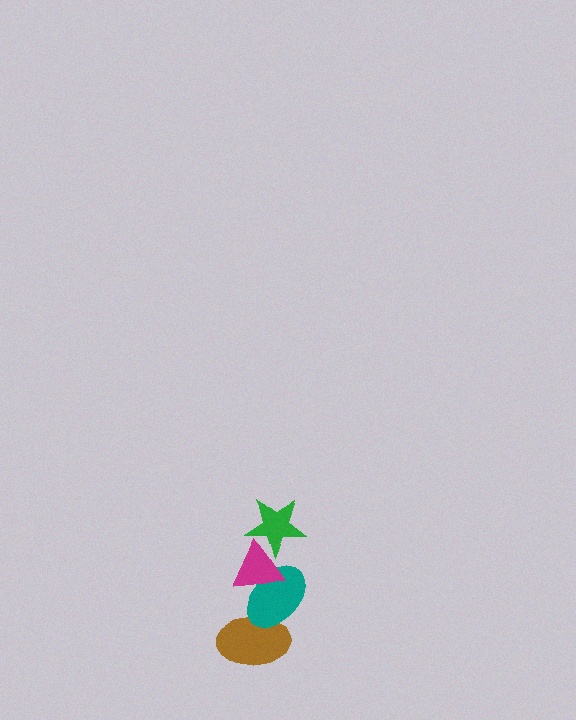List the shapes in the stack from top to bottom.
From top to bottom: the green star, the magenta triangle, the teal ellipse, the brown ellipse.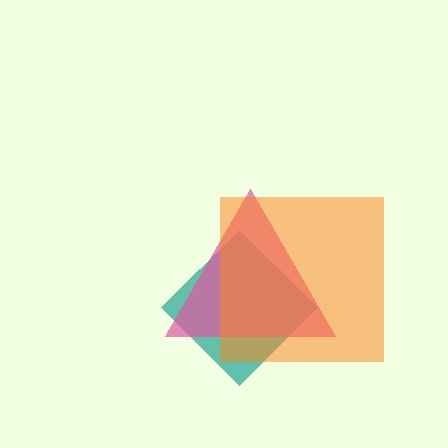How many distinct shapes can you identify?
There are 3 distinct shapes: a teal diamond, a pink triangle, an orange square.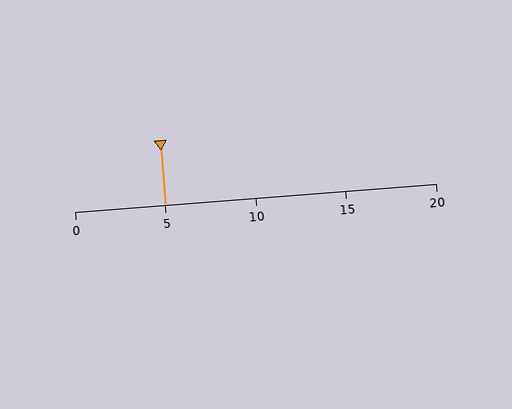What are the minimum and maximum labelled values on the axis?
The axis runs from 0 to 20.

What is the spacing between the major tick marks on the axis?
The major ticks are spaced 5 apart.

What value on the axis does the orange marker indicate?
The marker indicates approximately 5.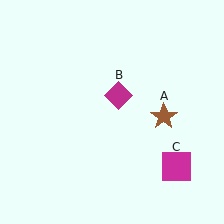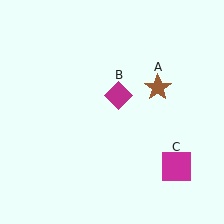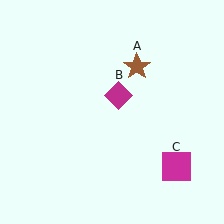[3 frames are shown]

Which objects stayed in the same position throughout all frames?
Magenta diamond (object B) and magenta square (object C) remained stationary.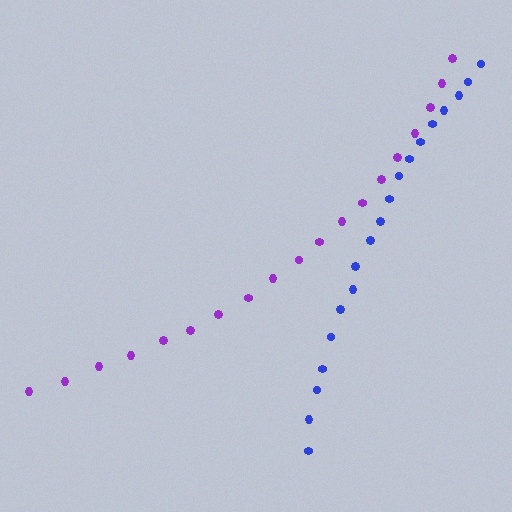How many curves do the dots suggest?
There are 2 distinct paths.